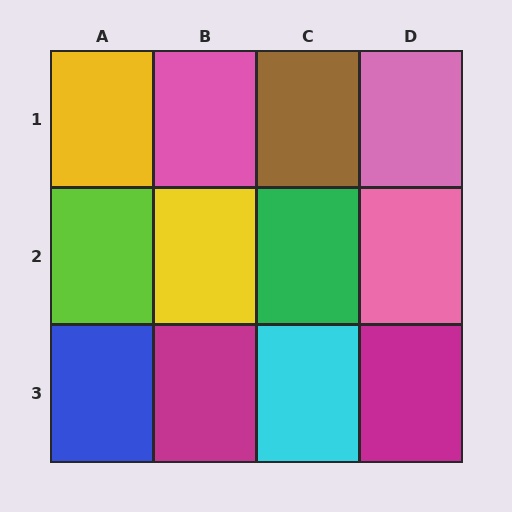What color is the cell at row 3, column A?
Blue.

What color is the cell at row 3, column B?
Magenta.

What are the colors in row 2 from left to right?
Lime, yellow, green, pink.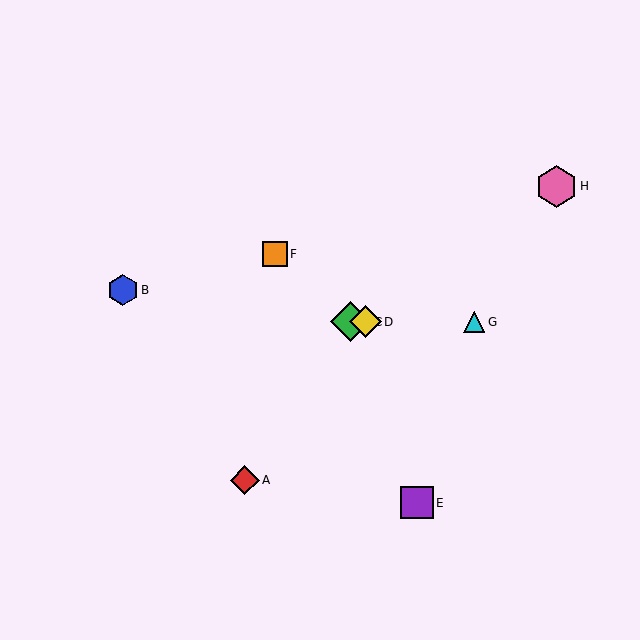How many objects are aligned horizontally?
3 objects (C, D, G) are aligned horizontally.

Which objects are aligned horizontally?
Objects C, D, G are aligned horizontally.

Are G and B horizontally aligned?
No, G is at y≈322 and B is at y≈290.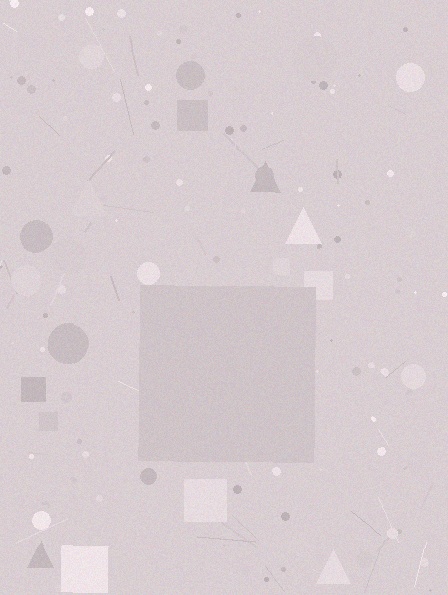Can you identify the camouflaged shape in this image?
The camouflaged shape is a square.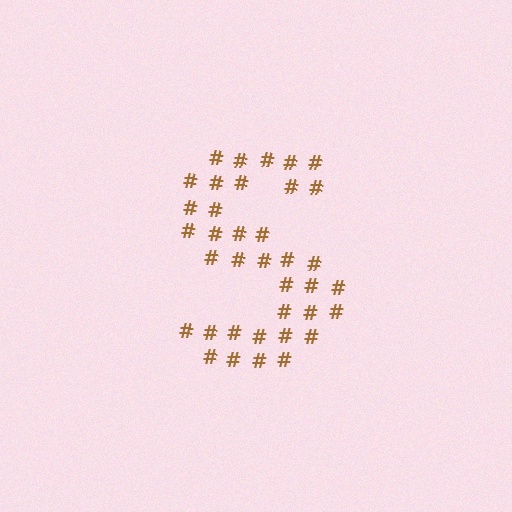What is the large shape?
The large shape is the letter S.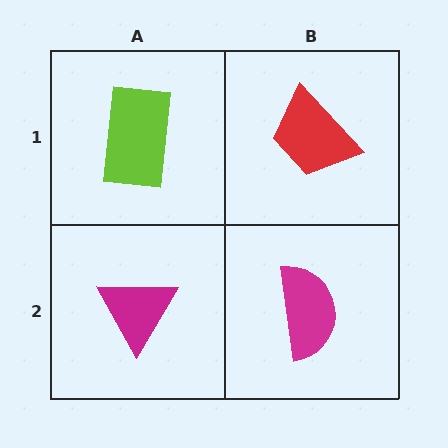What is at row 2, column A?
A magenta triangle.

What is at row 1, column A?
A lime rectangle.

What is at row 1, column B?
A red trapezoid.